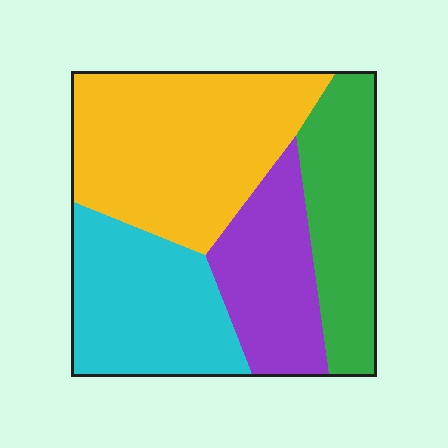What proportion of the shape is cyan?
Cyan takes up between a sixth and a third of the shape.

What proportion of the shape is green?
Green covers 21% of the shape.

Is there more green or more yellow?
Yellow.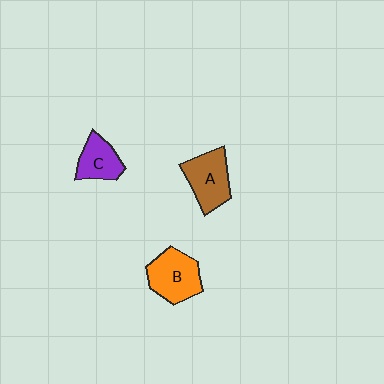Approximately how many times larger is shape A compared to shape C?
Approximately 1.4 times.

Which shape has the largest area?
Shape B (orange).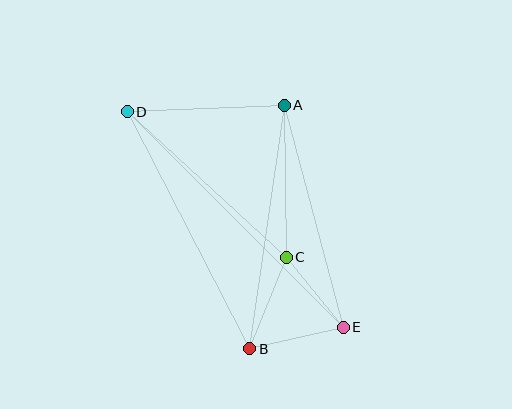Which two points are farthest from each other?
Points D and E are farthest from each other.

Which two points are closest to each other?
Points C and E are closest to each other.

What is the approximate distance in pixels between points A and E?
The distance between A and E is approximately 230 pixels.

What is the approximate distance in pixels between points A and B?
The distance between A and B is approximately 246 pixels.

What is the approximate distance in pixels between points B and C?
The distance between B and C is approximately 98 pixels.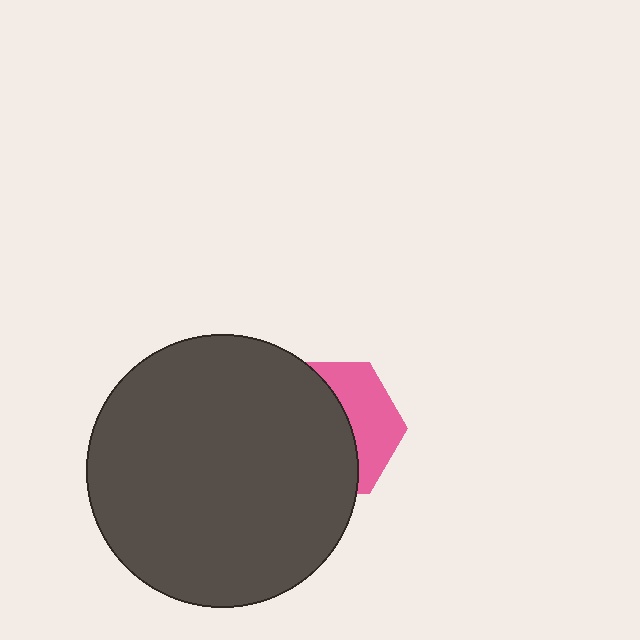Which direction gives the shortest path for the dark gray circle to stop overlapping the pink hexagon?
Moving left gives the shortest separation.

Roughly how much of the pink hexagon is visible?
A small part of it is visible (roughly 38%).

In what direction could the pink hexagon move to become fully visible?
The pink hexagon could move right. That would shift it out from behind the dark gray circle entirely.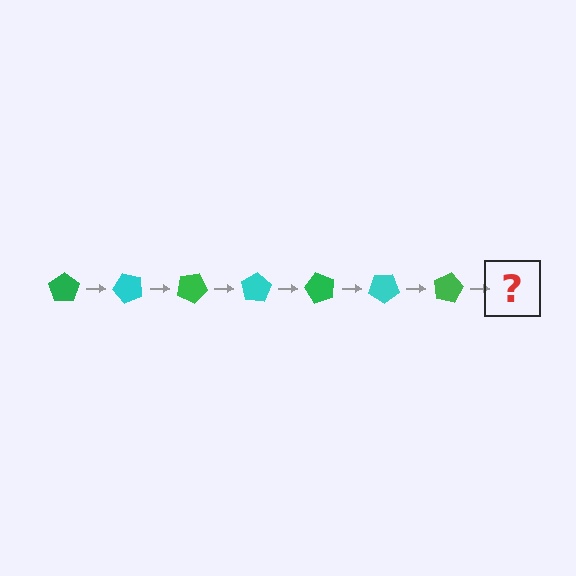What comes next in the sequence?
The next element should be a cyan pentagon, rotated 350 degrees from the start.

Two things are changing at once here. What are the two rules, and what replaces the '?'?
The two rules are that it rotates 50 degrees each step and the color cycles through green and cyan. The '?' should be a cyan pentagon, rotated 350 degrees from the start.